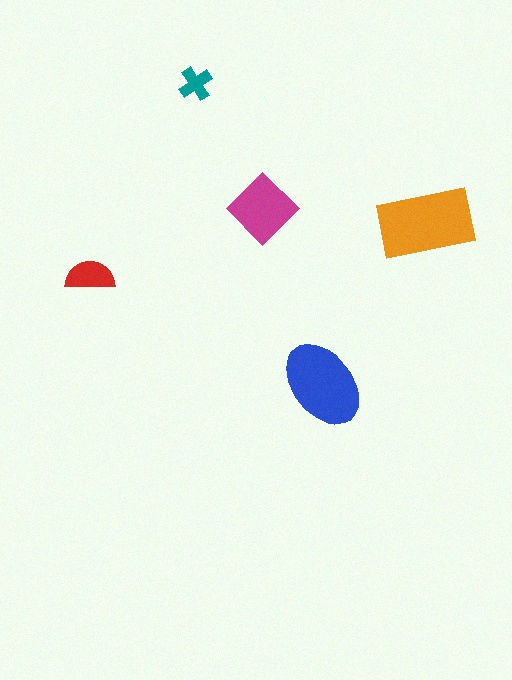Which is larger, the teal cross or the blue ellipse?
The blue ellipse.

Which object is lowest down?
The blue ellipse is bottommost.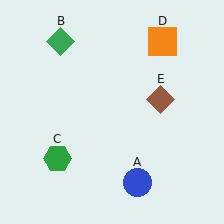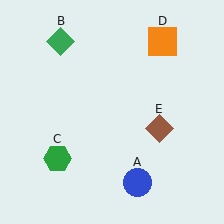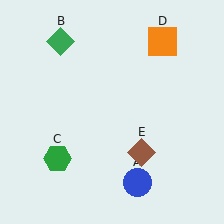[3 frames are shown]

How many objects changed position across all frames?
1 object changed position: brown diamond (object E).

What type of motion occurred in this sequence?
The brown diamond (object E) rotated clockwise around the center of the scene.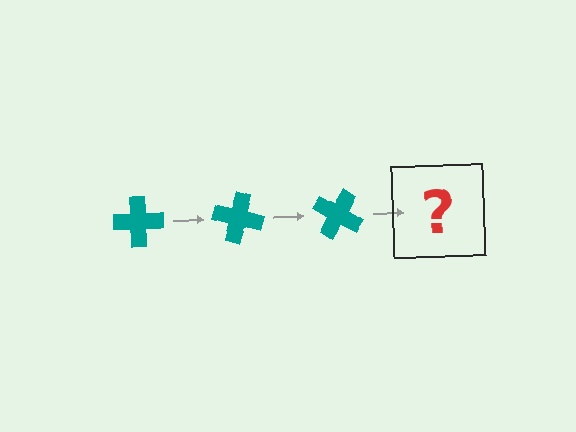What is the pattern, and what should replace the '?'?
The pattern is that the cross rotates 15 degrees each step. The '?' should be a teal cross rotated 45 degrees.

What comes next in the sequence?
The next element should be a teal cross rotated 45 degrees.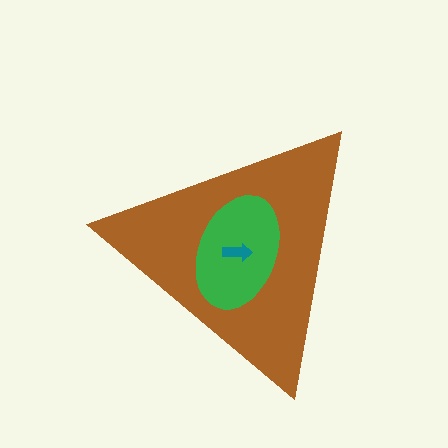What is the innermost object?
The teal arrow.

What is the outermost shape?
The brown triangle.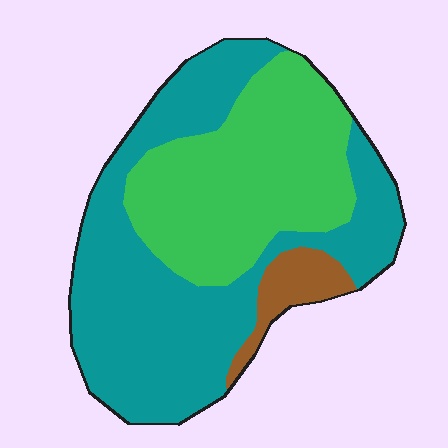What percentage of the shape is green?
Green takes up about two fifths (2/5) of the shape.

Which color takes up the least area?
Brown, at roughly 5%.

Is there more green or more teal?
Teal.